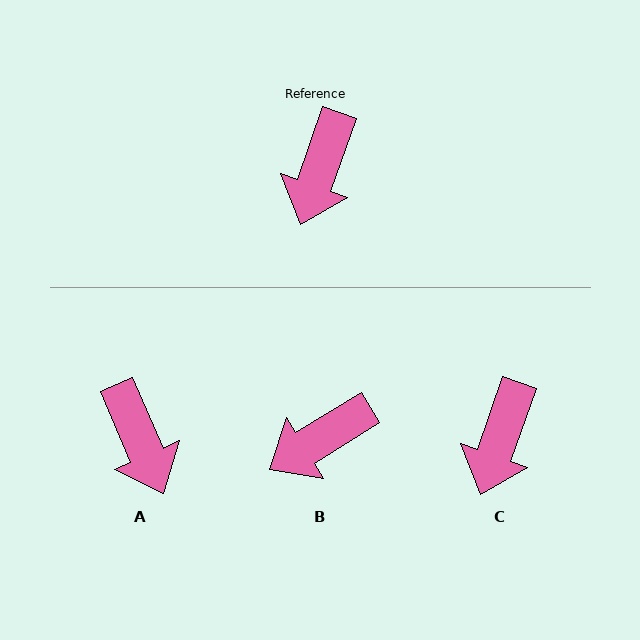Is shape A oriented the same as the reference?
No, it is off by about 43 degrees.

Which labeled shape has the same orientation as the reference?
C.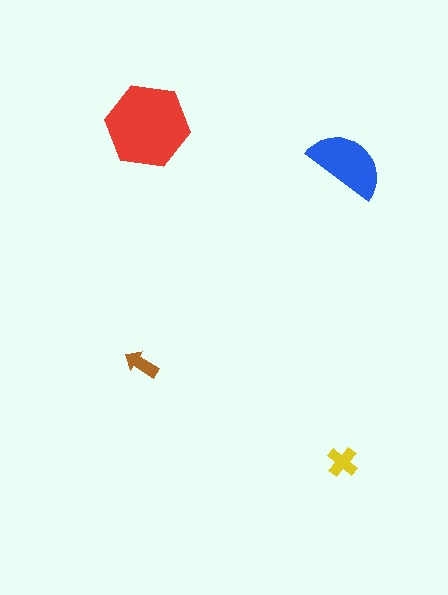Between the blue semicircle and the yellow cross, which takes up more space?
The blue semicircle.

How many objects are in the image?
There are 4 objects in the image.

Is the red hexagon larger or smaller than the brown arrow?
Larger.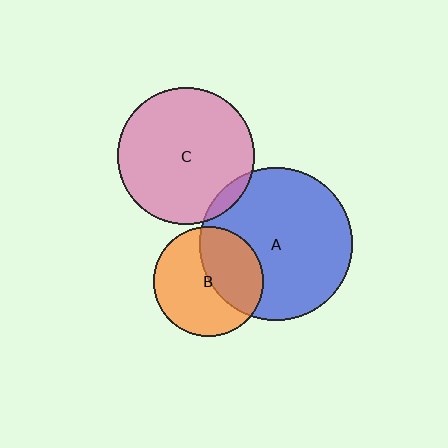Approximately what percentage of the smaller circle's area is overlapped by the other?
Approximately 40%.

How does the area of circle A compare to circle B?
Approximately 1.9 times.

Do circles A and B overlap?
Yes.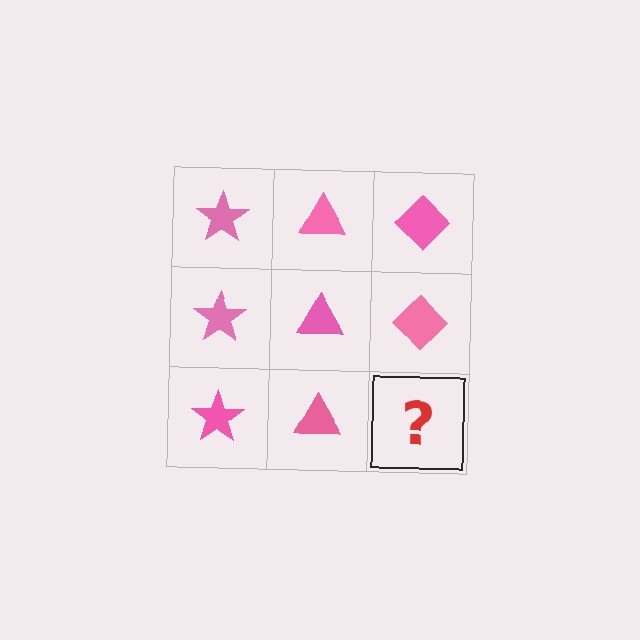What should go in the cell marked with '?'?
The missing cell should contain a pink diamond.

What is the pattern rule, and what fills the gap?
The rule is that each column has a consistent shape. The gap should be filled with a pink diamond.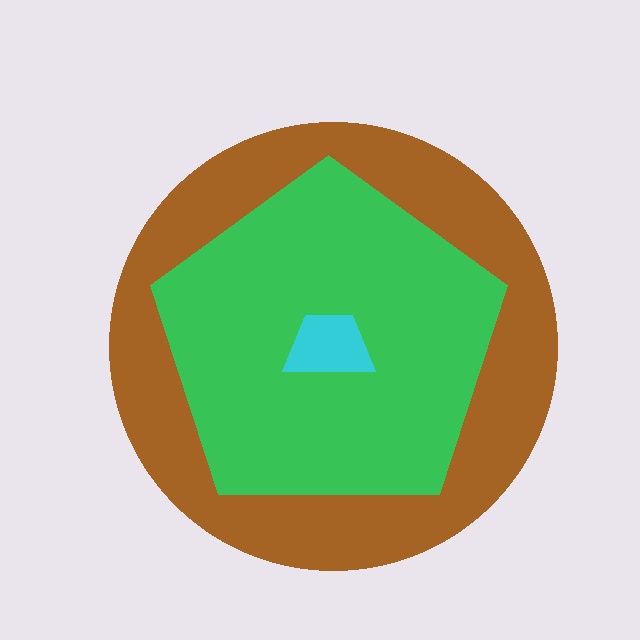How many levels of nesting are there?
3.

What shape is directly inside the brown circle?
The green pentagon.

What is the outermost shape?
The brown circle.